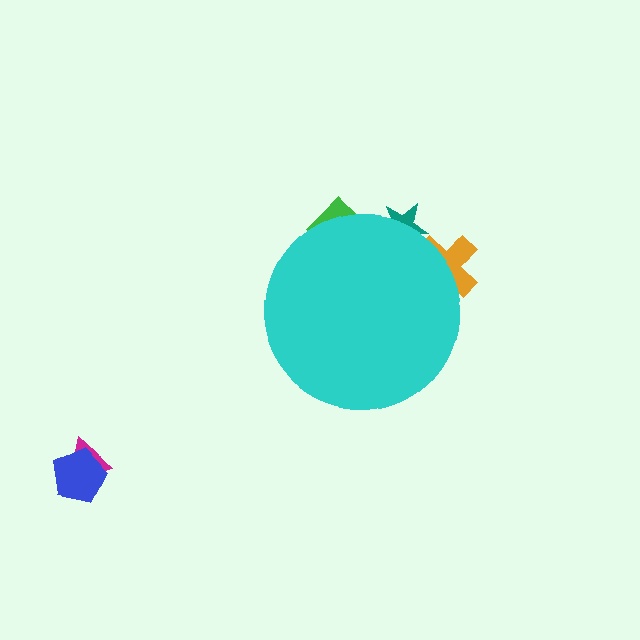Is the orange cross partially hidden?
Yes, the orange cross is partially hidden behind the cyan circle.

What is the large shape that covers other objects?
A cyan circle.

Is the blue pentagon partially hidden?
No, the blue pentagon is fully visible.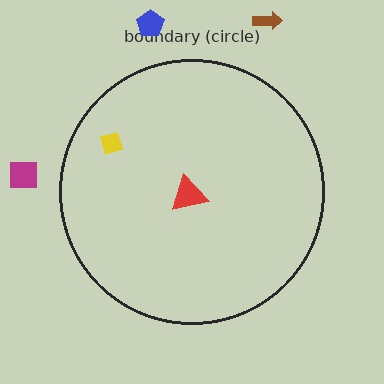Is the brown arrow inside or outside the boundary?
Outside.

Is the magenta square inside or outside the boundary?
Outside.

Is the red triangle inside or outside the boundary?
Inside.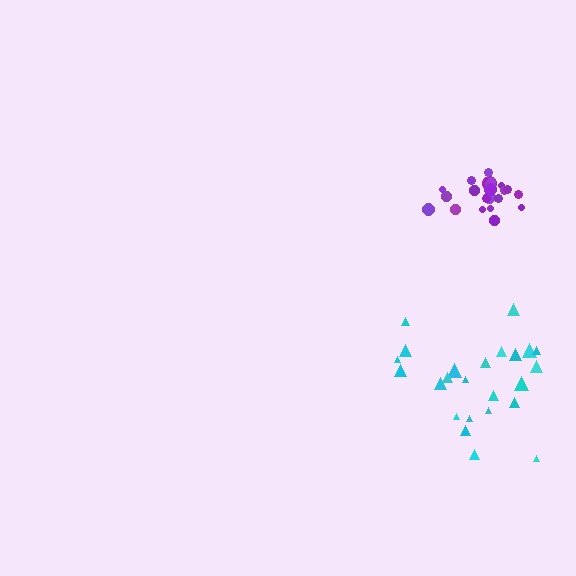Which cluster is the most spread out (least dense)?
Cyan.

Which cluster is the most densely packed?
Purple.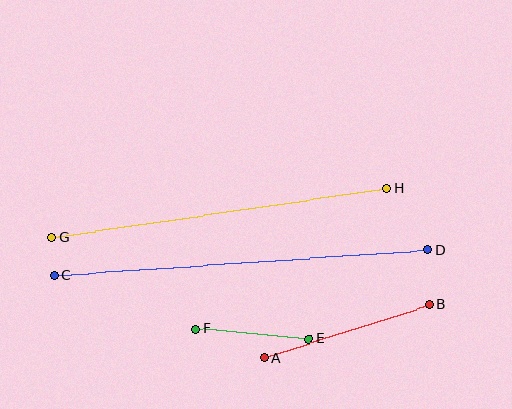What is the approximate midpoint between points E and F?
The midpoint is at approximately (253, 334) pixels.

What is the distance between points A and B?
The distance is approximately 173 pixels.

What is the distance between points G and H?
The distance is approximately 338 pixels.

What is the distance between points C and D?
The distance is approximately 375 pixels.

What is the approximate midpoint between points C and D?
The midpoint is at approximately (241, 263) pixels.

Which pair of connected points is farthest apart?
Points C and D are farthest apart.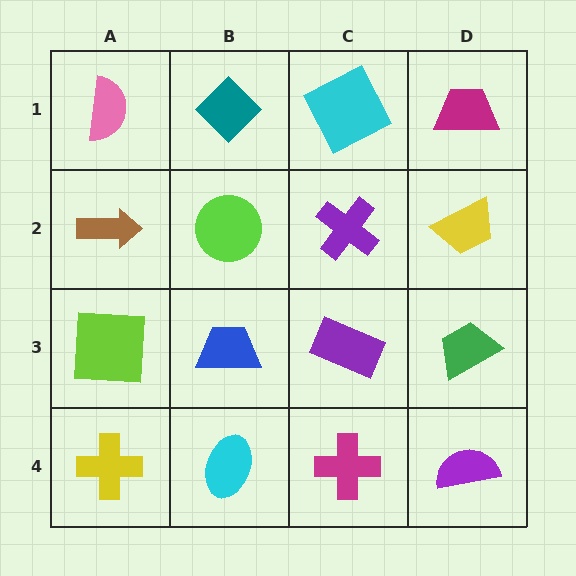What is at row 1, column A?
A pink semicircle.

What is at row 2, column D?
A yellow trapezoid.